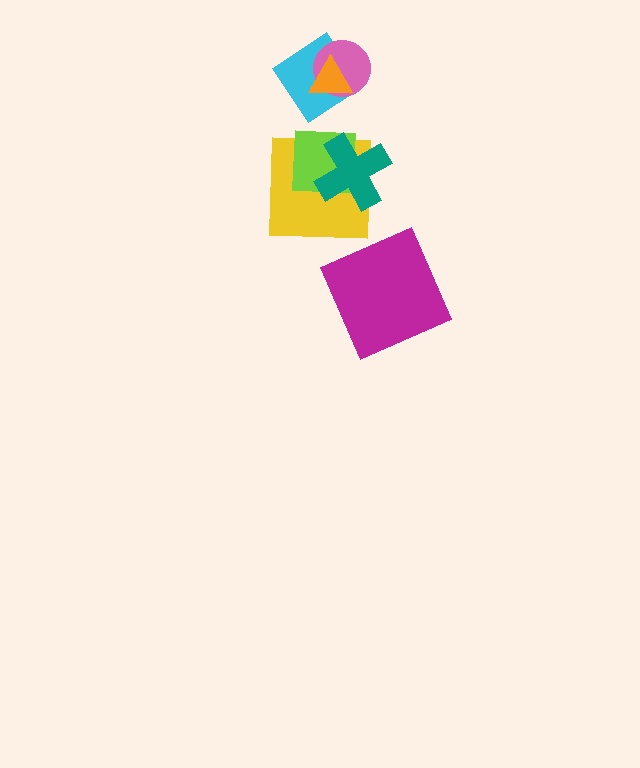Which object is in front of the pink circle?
The orange triangle is in front of the pink circle.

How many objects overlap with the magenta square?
0 objects overlap with the magenta square.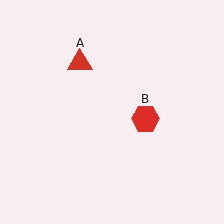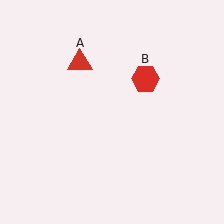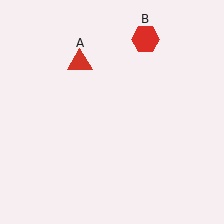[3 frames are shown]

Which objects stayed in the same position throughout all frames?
Red triangle (object A) remained stationary.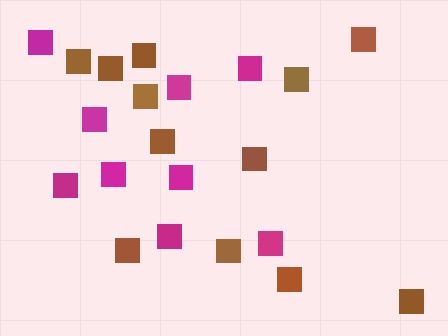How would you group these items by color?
There are 2 groups: one group of brown squares (12) and one group of magenta squares (9).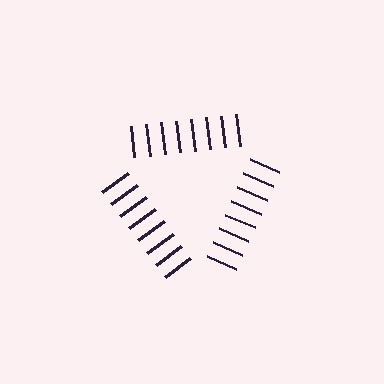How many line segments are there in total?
24 — 8 along each of the 3 edges.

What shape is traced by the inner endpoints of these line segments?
An illusory triangle — the line segments terminate on its edges but no continuous stroke is drawn.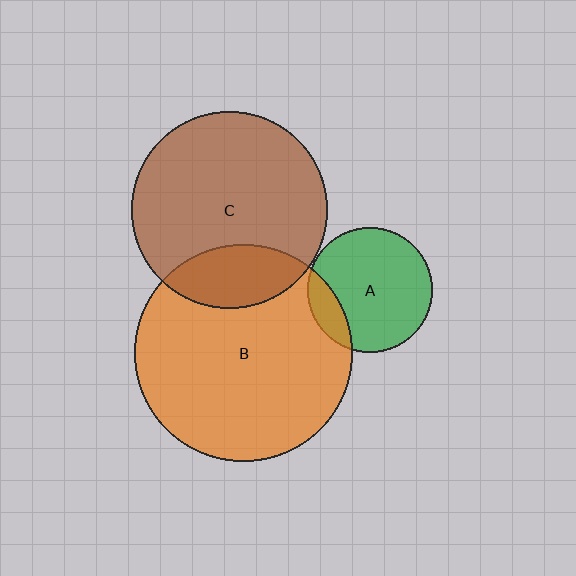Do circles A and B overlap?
Yes.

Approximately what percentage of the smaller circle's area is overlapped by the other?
Approximately 15%.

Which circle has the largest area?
Circle B (orange).